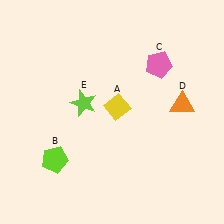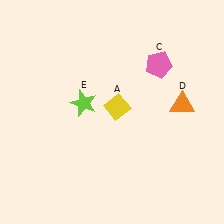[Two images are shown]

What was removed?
The lime pentagon (B) was removed in Image 2.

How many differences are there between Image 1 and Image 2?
There is 1 difference between the two images.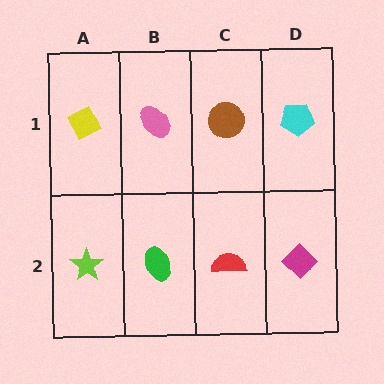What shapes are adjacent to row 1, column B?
A green ellipse (row 2, column B), a yellow diamond (row 1, column A), a brown circle (row 1, column C).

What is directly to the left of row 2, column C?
A green ellipse.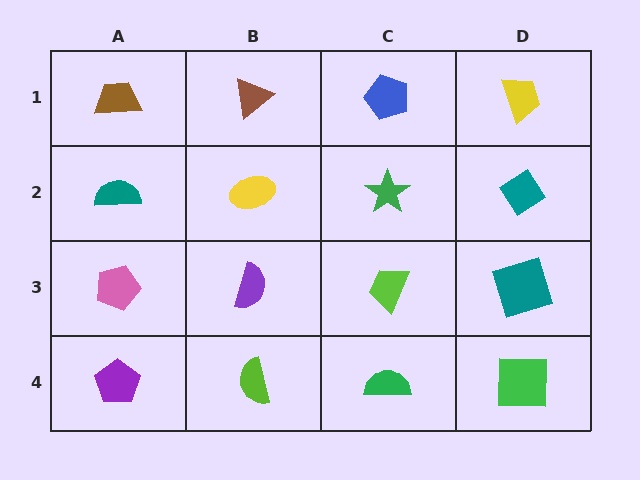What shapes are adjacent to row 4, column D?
A teal square (row 3, column D), a green semicircle (row 4, column C).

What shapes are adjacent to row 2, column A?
A brown trapezoid (row 1, column A), a pink pentagon (row 3, column A), a yellow ellipse (row 2, column B).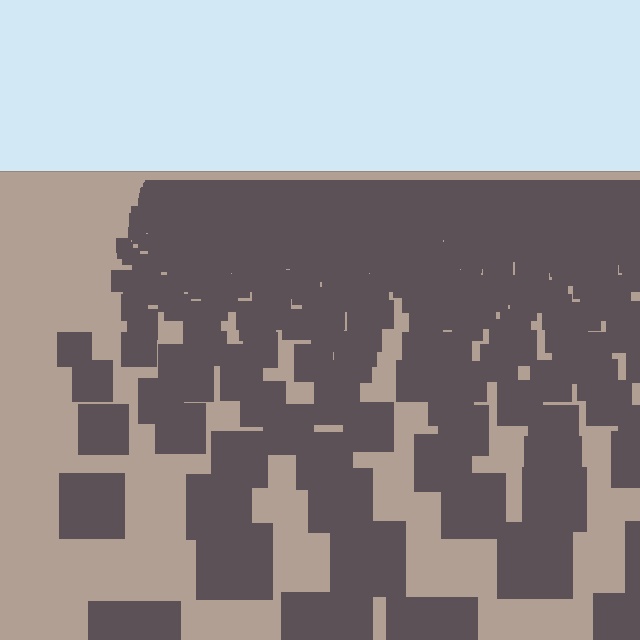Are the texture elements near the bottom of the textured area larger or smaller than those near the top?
Larger. Near the bottom, elements are closer to the viewer and appear at a bigger on-screen size.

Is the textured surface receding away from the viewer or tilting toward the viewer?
The surface is receding away from the viewer. Texture elements get smaller and denser toward the top.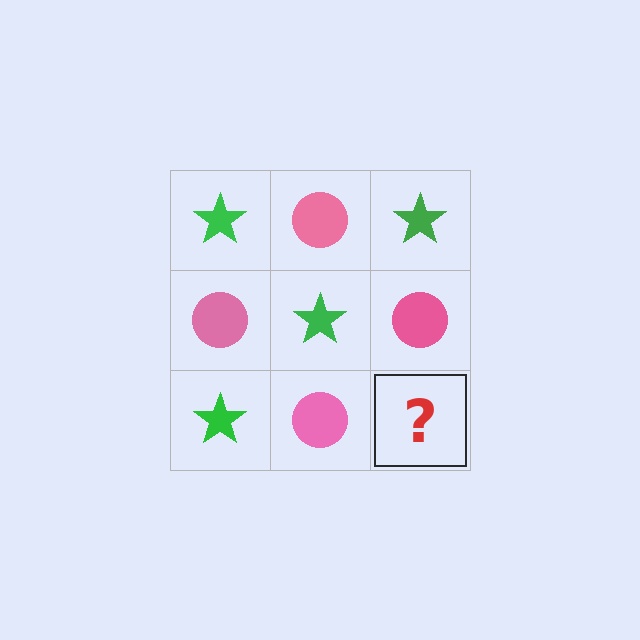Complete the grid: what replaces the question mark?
The question mark should be replaced with a green star.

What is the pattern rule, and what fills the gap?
The rule is that it alternates green star and pink circle in a checkerboard pattern. The gap should be filled with a green star.